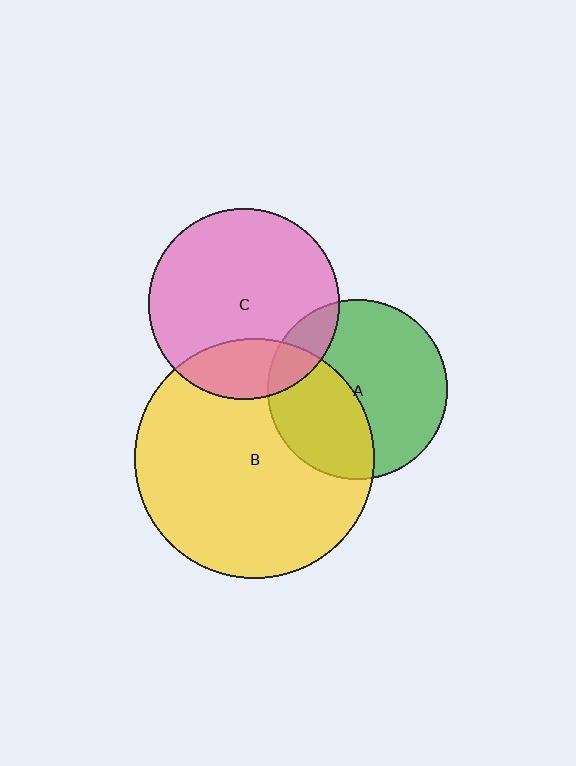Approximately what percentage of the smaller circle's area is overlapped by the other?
Approximately 15%.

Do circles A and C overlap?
Yes.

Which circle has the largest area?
Circle B (yellow).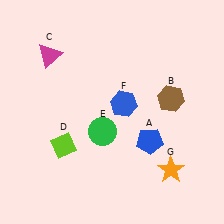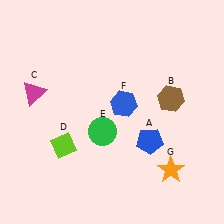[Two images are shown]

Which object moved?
The magenta triangle (C) moved down.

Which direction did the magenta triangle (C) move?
The magenta triangle (C) moved down.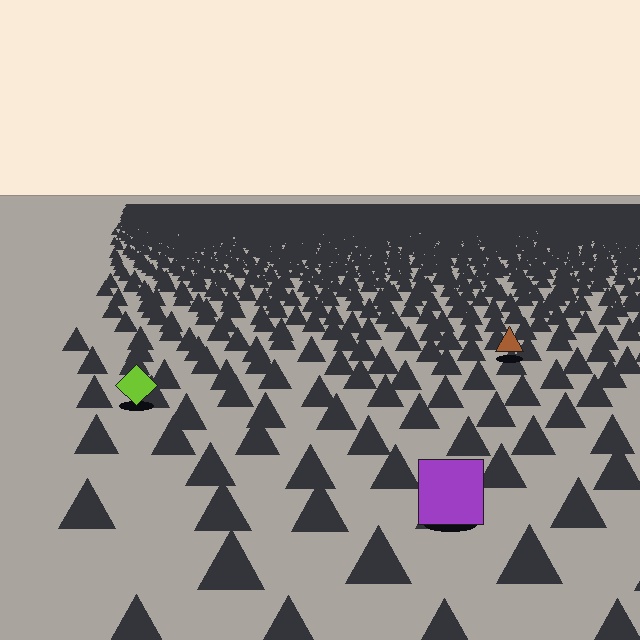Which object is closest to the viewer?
The purple square is closest. The texture marks near it are larger and more spread out.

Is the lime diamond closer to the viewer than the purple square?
No. The purple square is closer — you can tell from the texture gradient: the ground texture is coarser near it.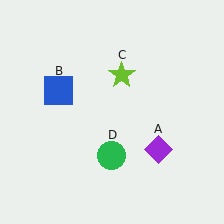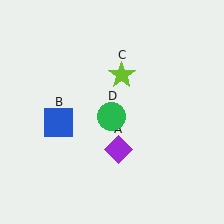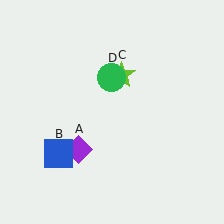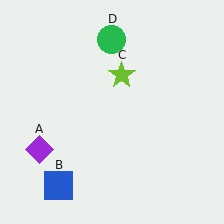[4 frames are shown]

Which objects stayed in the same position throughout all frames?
Lime star (object C) remained stationary.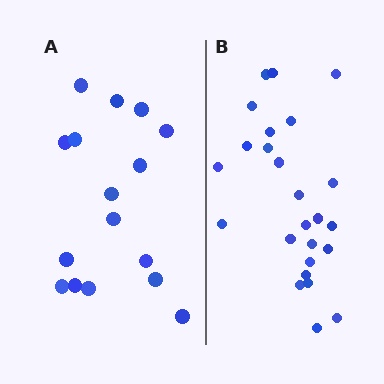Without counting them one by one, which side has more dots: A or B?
Region B (the right region) has more dots.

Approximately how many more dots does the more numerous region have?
Region B has roughly 8 or so more dots than region A.